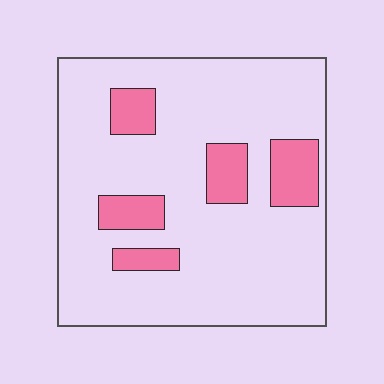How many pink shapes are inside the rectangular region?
5.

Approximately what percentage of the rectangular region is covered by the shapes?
Approximately 15%.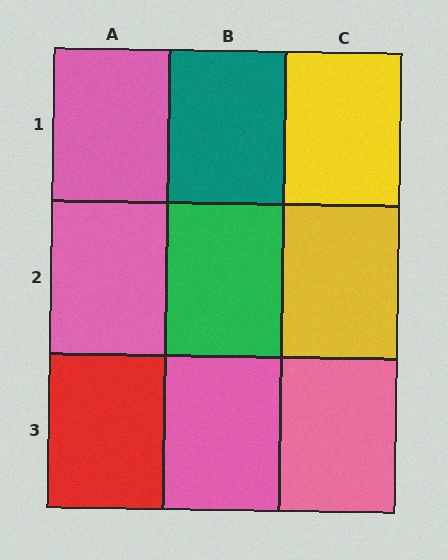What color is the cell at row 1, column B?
Teal.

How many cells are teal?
1 cell is teal.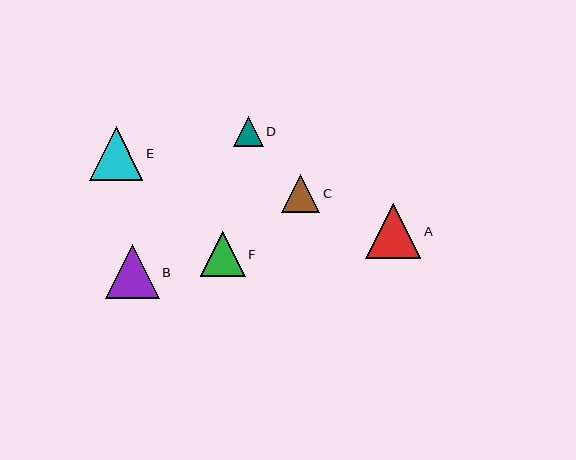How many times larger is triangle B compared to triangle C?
Triangle B is approximately 1.4 times the size of triangle C.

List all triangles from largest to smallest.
From largest to smallest: A, B, E, F, C, D.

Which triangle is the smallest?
Triangle D is the smallest with a size of approximately 30 pixels.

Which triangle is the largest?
Triangle A is the largest with a size of approximately 55 pixels.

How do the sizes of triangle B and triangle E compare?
Triangle B and triangle E are approximately the same size.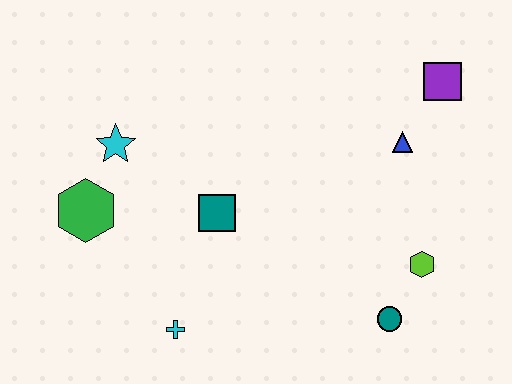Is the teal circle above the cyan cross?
Yes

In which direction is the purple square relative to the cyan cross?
The purple square is to the right of the cyan cross.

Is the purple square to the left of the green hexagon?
No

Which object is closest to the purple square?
The blue triangle is closest to the purple square.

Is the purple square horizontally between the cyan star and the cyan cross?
No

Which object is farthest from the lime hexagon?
The green hexagon is farthest from the lime hexagon.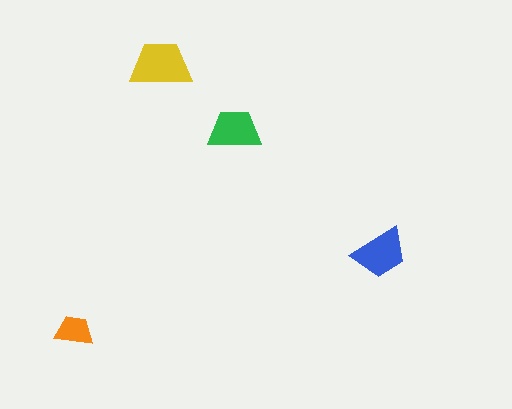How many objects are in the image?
There are 4 objects in the image.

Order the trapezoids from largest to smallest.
the yellow one, the blue one, the green one, the orange one.